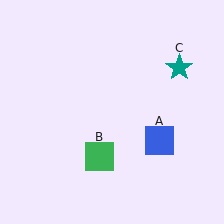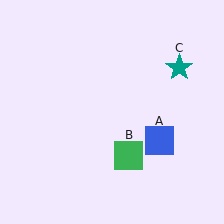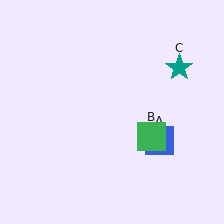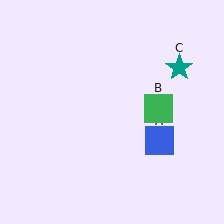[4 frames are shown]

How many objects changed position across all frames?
1 object changed position: green square (object B).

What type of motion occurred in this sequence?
The green square (object B) rotated counterclockwise around the center of the scene.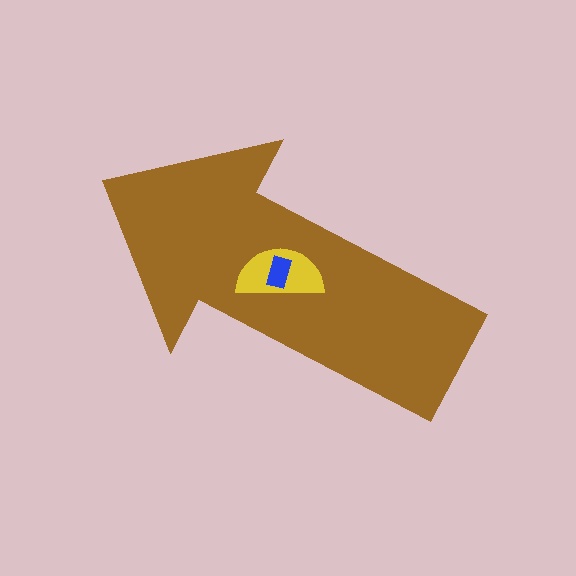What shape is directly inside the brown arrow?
The yellow semicircle.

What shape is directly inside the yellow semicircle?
The blue rectangle.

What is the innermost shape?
The blue rectangle.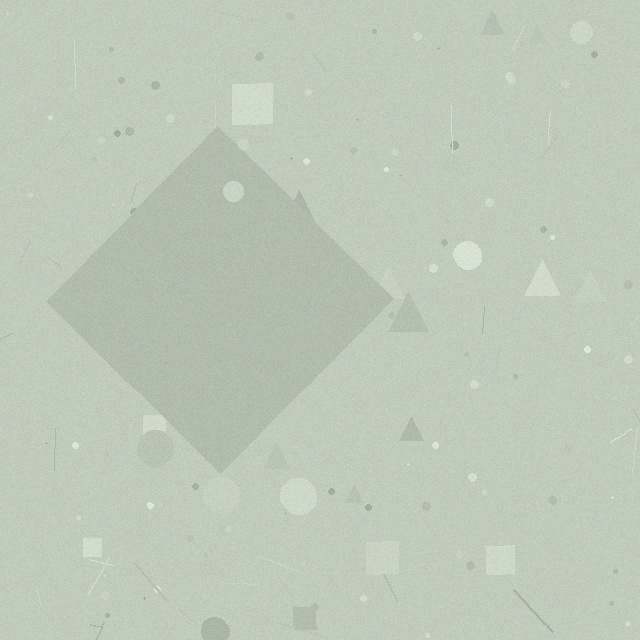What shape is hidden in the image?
A diamond is hidden in the image.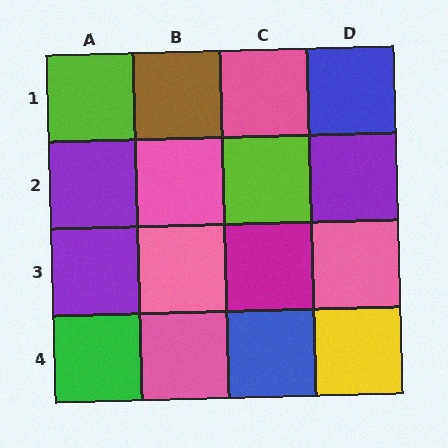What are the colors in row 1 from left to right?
Lime, brown, pink, blue.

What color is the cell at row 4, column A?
Green.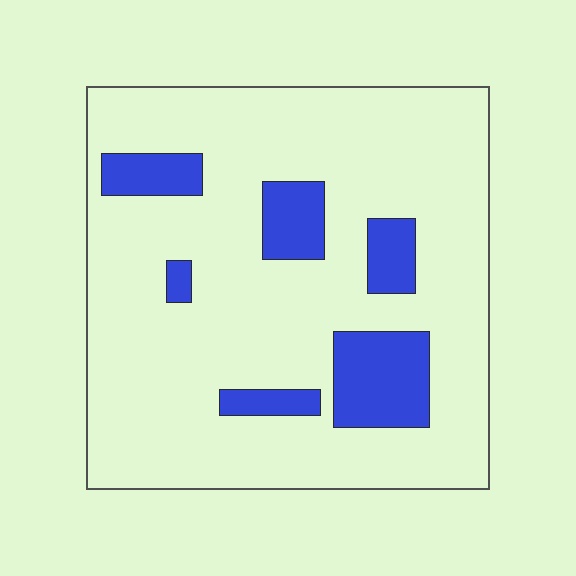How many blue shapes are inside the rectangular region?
6.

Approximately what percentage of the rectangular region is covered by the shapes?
Approximately 15%.